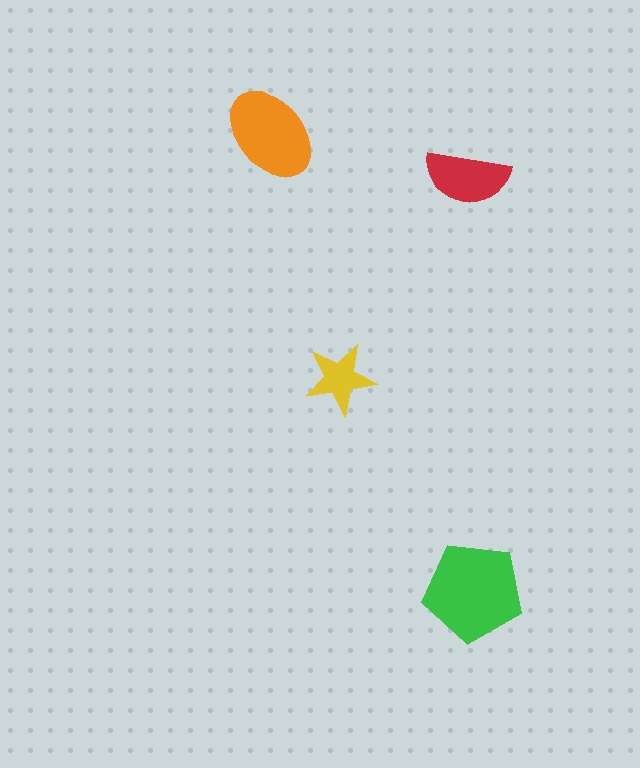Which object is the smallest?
The yellow star.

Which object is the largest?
The green pentagon.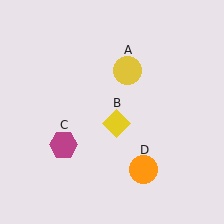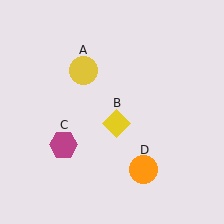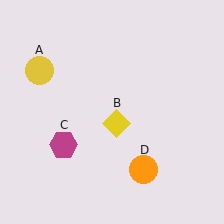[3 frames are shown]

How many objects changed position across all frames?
1 object changed position: yellow circle (object A).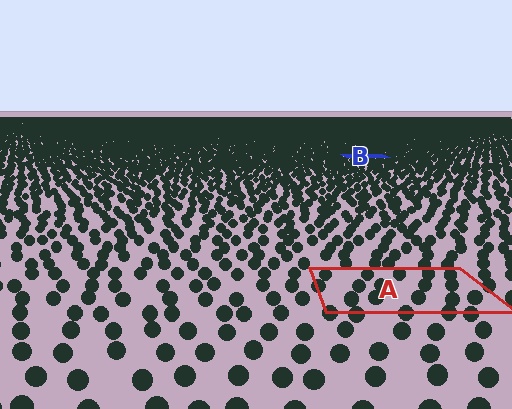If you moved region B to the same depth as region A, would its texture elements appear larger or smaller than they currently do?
They would appear larger. At a closer depth, the same texture elements are projected at a bigger on-screen size.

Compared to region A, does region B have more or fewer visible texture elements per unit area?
Region B has more texture elements per unit area — they are packed more densely because it is farther away.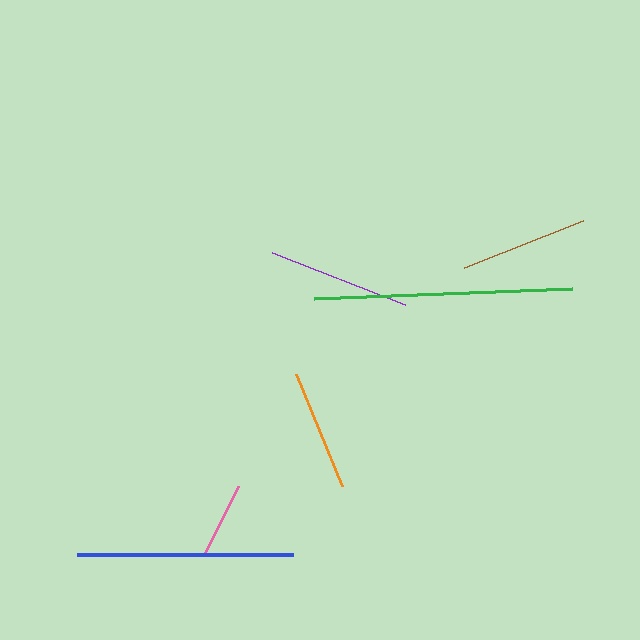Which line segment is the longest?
The green line is the longest at approximately 259 pixels.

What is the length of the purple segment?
The purple segment is approximately 143 pixels long.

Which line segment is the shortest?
The pink line is the shortest at approximately 77 pixels.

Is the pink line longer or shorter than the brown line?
The brown line is longer than the pink line.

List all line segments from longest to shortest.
From longest to shortest: green, blue, purple, brown, orange, pink.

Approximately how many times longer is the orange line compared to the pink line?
The orange line is approximately 1.6 times the length of the pink line.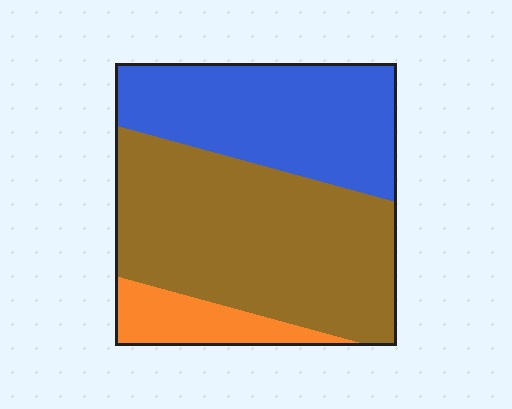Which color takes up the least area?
Orange, at roughly 10%.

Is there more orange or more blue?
Blue.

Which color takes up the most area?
Brown, at roughly 55%.